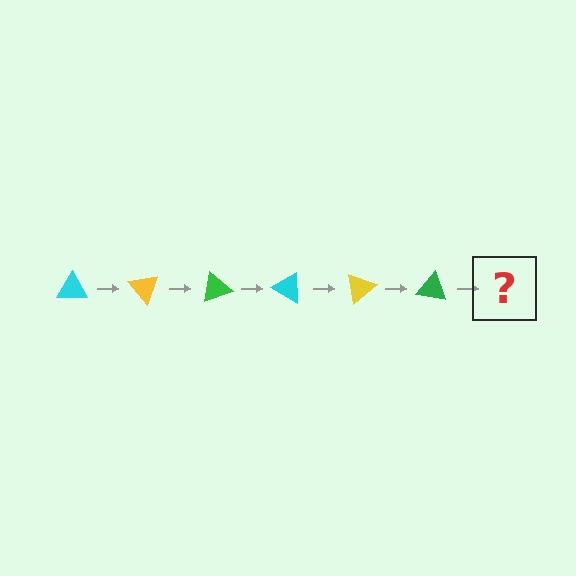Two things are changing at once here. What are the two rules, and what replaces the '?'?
The two rules are that it rotates 50 degrees each step and the color cycles through cyan, yellow, and green. The '?' should be a cyan triangle, rotated 300 degrees from the start.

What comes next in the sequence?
The next element should be a cyan triangle, rotated 300 degrees from the start.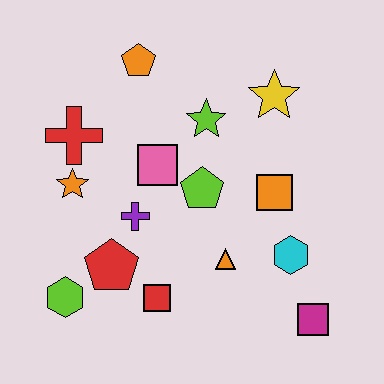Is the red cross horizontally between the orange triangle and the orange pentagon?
No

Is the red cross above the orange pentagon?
No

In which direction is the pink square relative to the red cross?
The pink square is to the right of the red cross.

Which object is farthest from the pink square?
The magenta square is farthest from the pink square.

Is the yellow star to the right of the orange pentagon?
Yes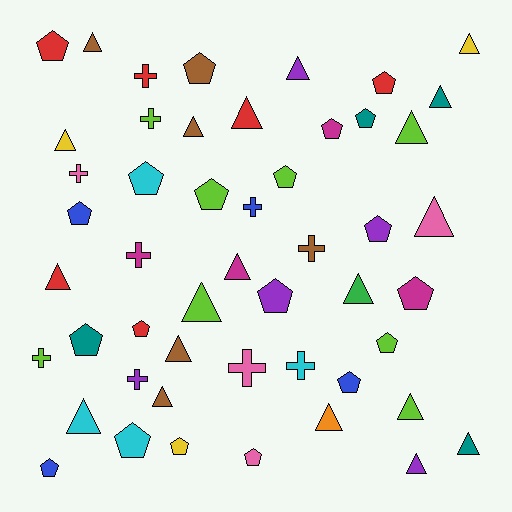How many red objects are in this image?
There are 6 red objects.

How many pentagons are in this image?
There are 20 pentagons.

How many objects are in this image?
There are 50 objects.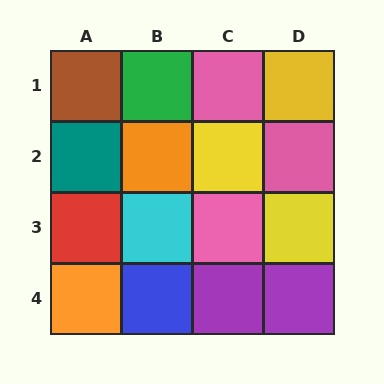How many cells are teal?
1 cell is teal.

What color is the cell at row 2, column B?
Orange.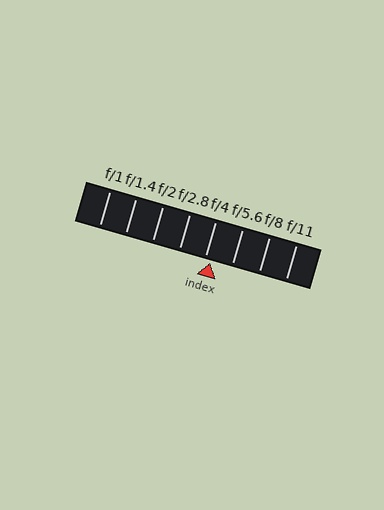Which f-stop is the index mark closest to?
The index mark is closest to f/4.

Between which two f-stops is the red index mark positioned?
The index mark is between f/4 and f/5.6.